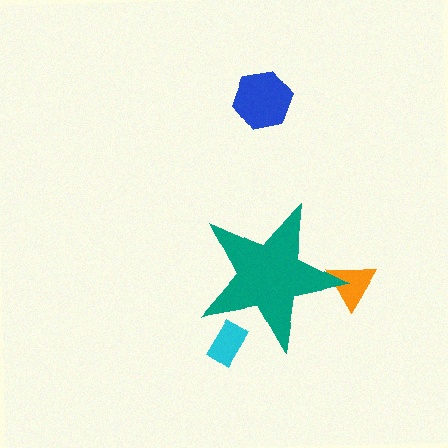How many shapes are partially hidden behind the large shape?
2 shapes are partially hidden.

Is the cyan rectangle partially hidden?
Yes, the cyan rectangle is partially hidden behind the teal star.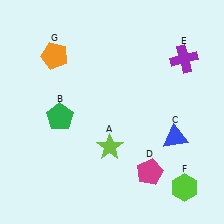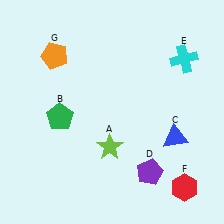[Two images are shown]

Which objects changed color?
D changed from magenta to purple. E changed from purple to cyan. F changed from lime to red.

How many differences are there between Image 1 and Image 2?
There are 3 differences between the two images.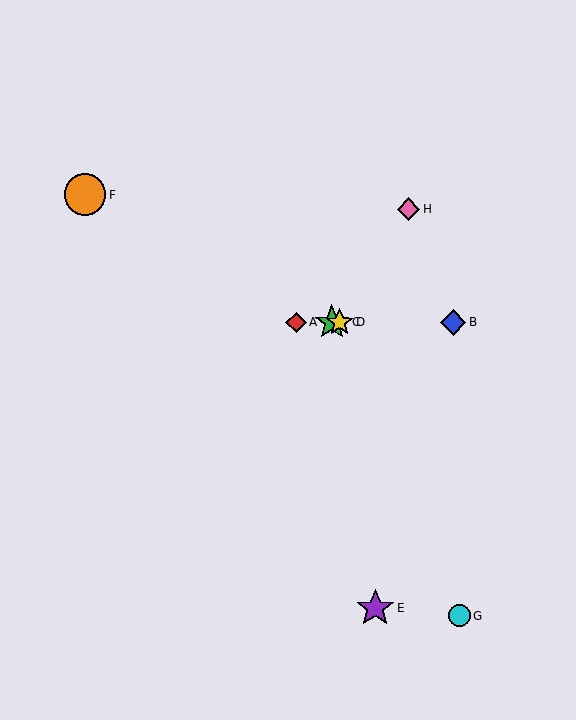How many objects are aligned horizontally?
4 objects (A, B, C, D) are aligned horizontally.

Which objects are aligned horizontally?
Objects A, B, C, D are aligned horizontally.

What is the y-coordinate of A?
Object A is at y≈322.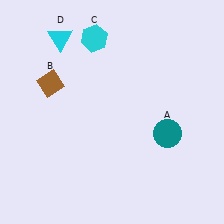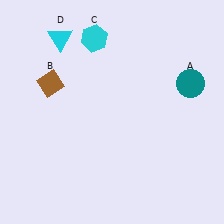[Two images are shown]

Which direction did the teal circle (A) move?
The teal circle (A) moved up.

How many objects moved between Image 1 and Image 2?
1 object moved between the two images.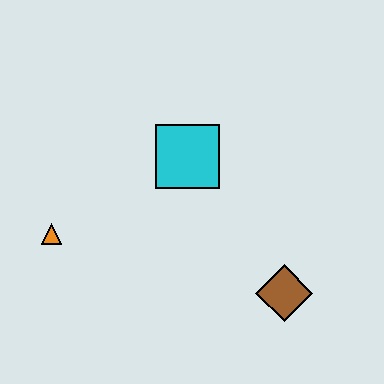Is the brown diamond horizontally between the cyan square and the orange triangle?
No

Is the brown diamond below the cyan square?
Yes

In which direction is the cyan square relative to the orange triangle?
The cyan square is to the right of the orange triangle.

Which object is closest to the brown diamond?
The cyan square is closest to the brown diamond.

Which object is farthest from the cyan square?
The brown diamond is farthest from the cyan square.